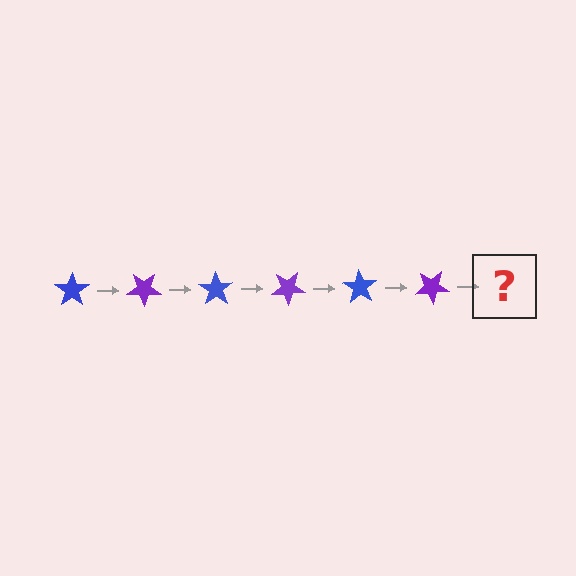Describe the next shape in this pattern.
It should be a blue star, rotated 210 degrees from the start.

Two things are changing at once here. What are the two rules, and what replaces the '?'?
The two rules are that it rotates 35 degrees each step and the color cycles through blue and purple. The '?' should be a blue star, rotated 210 degrees from the start.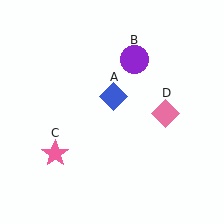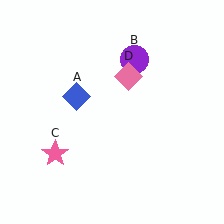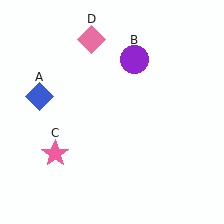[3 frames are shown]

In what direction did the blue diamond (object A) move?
The blue diamond (object A) moved left.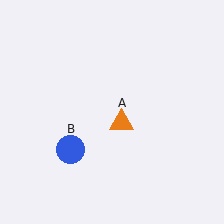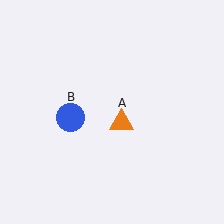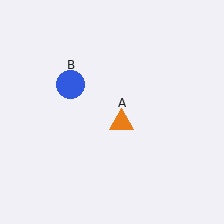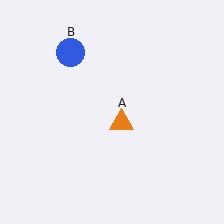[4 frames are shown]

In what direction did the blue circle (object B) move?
The blue circle (object B) moved up.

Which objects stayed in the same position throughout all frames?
Orange triangle (object A) remained stationary.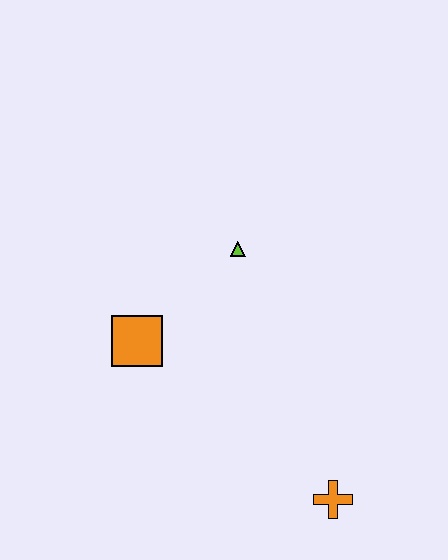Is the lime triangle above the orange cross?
Yes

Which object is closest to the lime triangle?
The orange square is closest to the lime triangle.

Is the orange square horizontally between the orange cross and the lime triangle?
No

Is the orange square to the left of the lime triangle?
Yes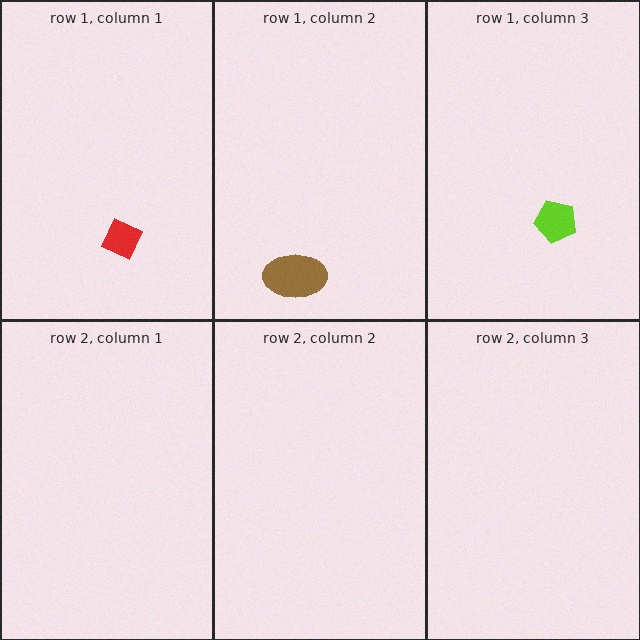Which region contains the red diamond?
The row 1, column 1 region.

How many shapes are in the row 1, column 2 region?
1.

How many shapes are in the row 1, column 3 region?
1.